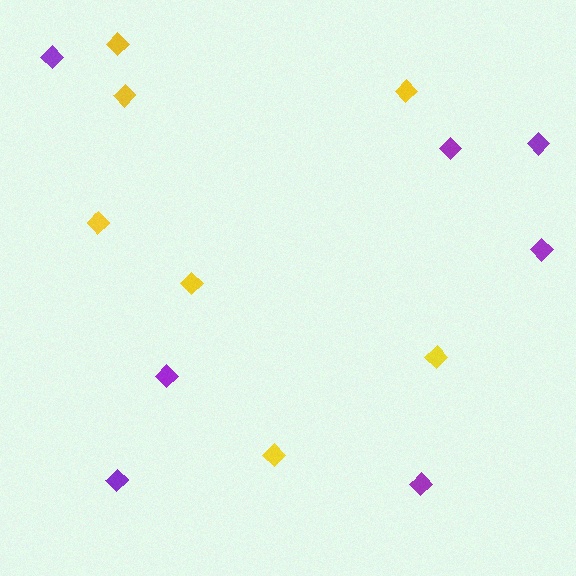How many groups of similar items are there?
There are 2 groups: one group of yellow diamonds (7) and one group of purple diamonds (7).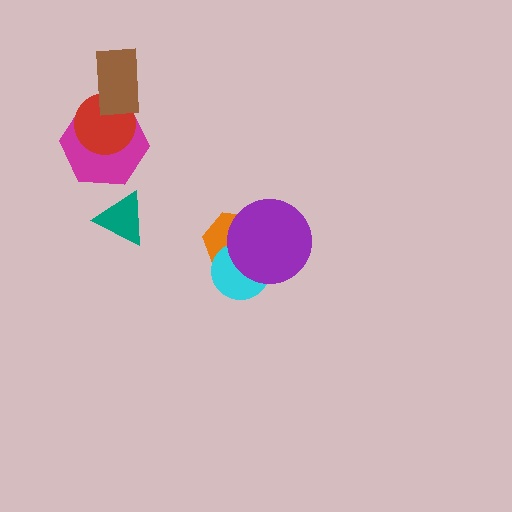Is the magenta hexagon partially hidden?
Yes, it is partially covered by another shape.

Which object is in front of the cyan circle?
The purple circle is in front of the cyan circle.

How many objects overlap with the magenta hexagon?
2 objects overlap with the magenta hexagon.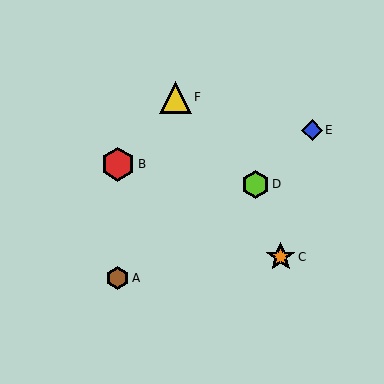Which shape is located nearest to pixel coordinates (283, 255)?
The orange star (labeled C) at (281, 257) is nearest to that location.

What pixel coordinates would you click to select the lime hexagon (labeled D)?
Click at (255, 184) to select the lime hexagon D.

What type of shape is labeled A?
Shape A is a brown hexagon.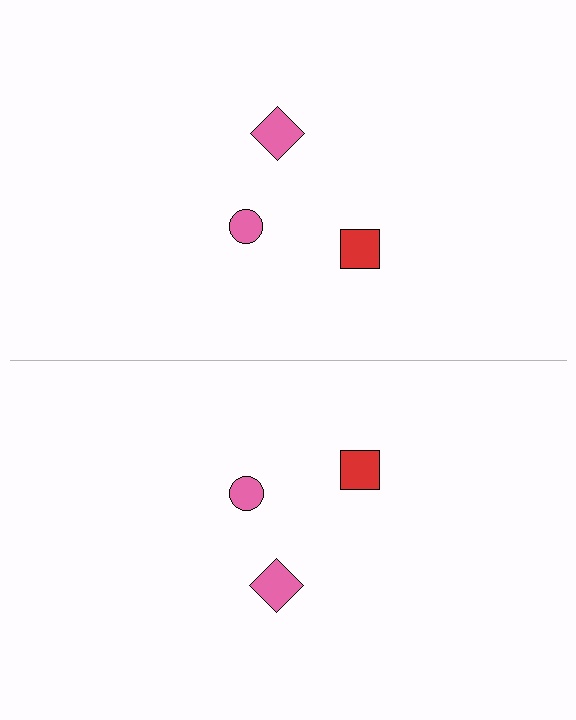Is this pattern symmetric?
Yes, this pattern has bilateral (reflection) symmetry.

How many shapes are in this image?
There are 6 shapes in this image.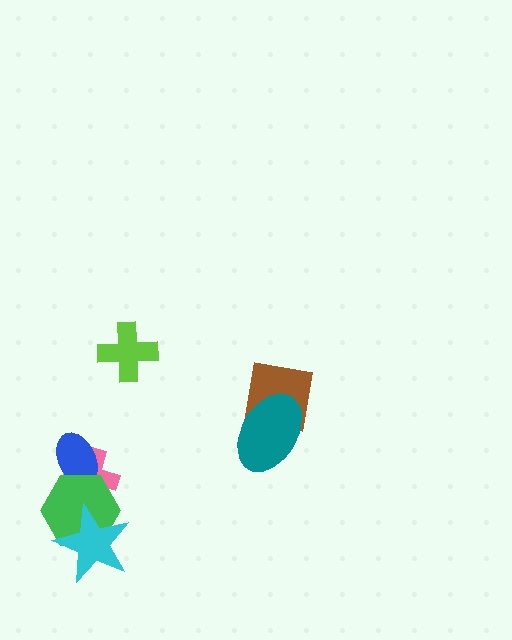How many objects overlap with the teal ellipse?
1 object overlaps with the teal ellipse.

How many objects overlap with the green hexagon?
3 objects overlap with the green hexagon.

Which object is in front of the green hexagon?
The cyan star is in front of the green hexagon.